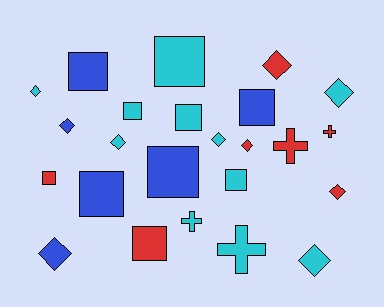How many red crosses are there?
There are 2 red crosses.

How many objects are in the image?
There are 24 objects.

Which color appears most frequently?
Cyan, with 11 objects.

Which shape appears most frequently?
Square, with 10 objects.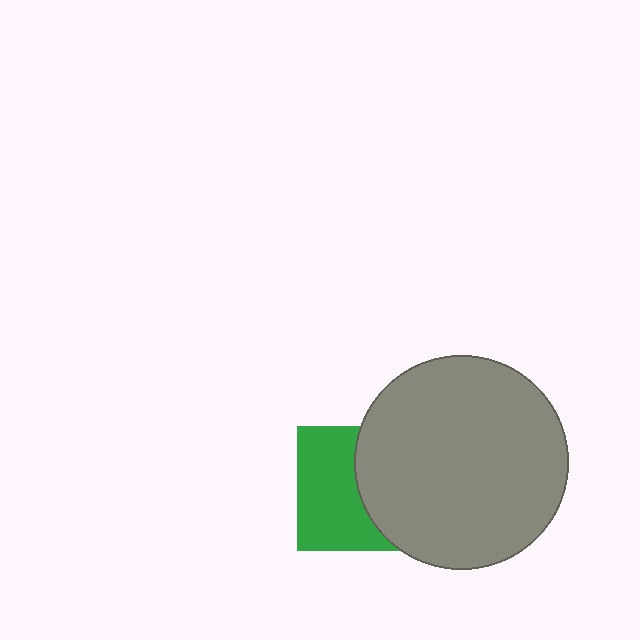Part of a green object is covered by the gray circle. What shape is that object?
It is a square.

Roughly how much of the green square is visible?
About half of it is visible (roughly 54%).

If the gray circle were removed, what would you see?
You would see the complete green square.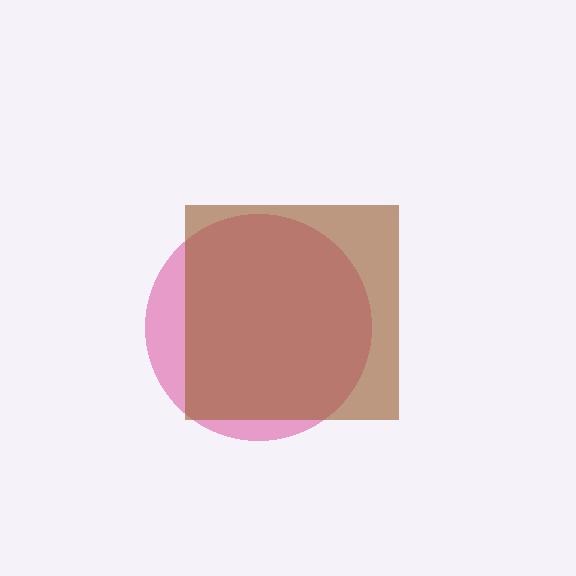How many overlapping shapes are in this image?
There are 2 overlapping shapes in the image.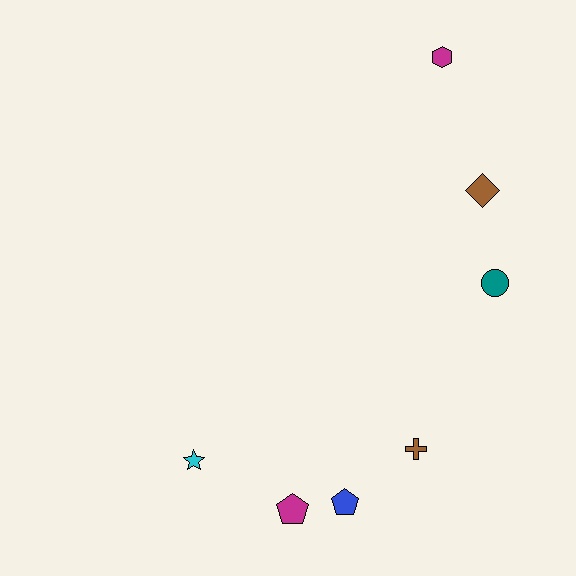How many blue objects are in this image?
There is 1 blue object.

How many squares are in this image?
There are no squares.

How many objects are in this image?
There are 7 objects.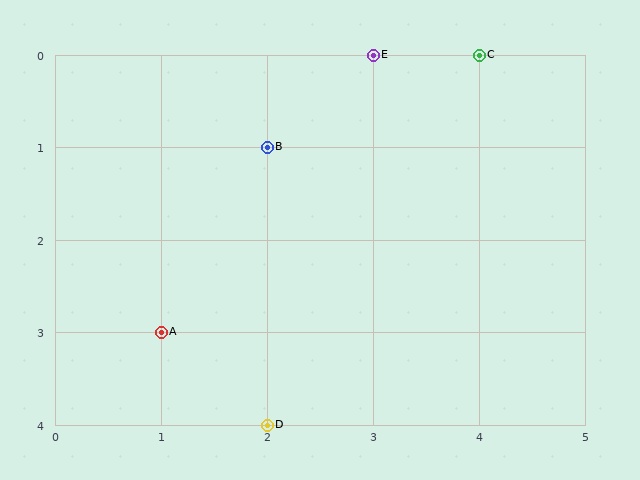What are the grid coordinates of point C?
Point C is at grid coordinates (4, 0).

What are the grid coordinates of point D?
Point D is at grid coordinates (2, 4).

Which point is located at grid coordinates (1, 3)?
Point A is at (1, 3).